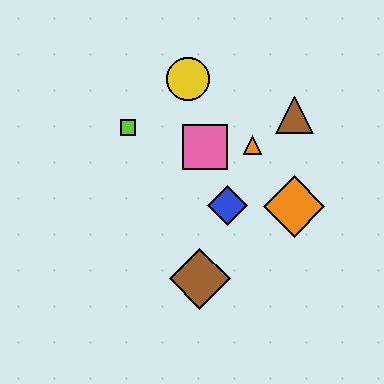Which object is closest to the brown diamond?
The blue diamond is closest to the brown diamond.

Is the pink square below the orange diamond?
No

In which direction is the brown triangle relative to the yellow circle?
The brown triangle is to the right of the yellow circle.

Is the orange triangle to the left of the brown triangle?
Yes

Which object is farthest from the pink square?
The brown diamond is farthest from the pink square.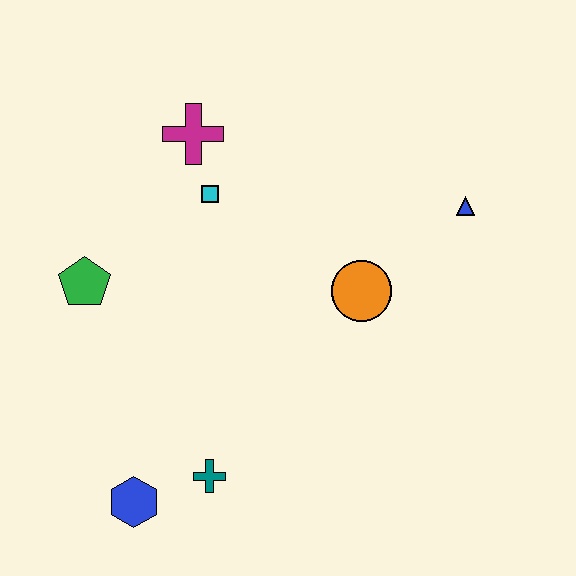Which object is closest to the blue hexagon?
The teal cross is closest to the blue hexagon.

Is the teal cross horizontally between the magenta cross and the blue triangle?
Yes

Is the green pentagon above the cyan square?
No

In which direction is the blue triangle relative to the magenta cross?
The blue triangle is to the right of the magenta cross.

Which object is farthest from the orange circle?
The blue hexagon is farthest from the orange circle.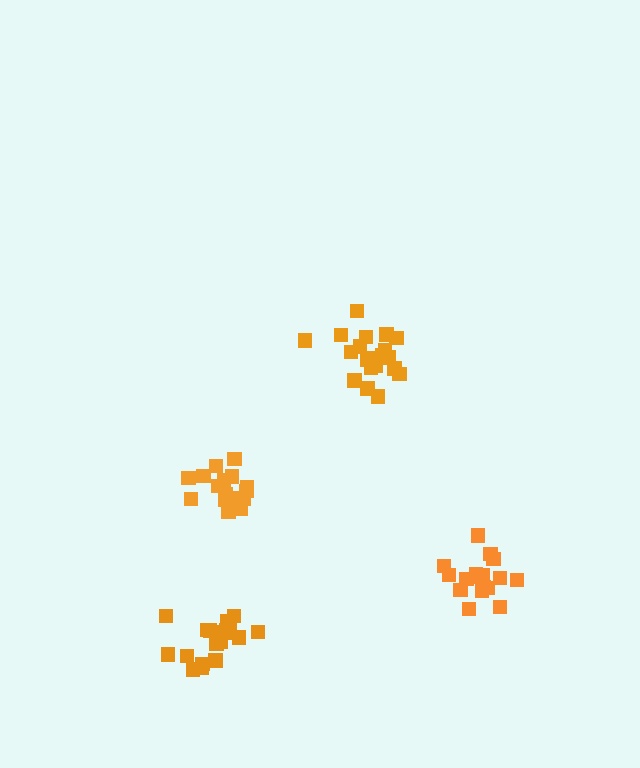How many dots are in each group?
Group 1: 18 dots, Group 2: 18 dots, Group 3: 20 dots, Group 4: 17 dots (73 total).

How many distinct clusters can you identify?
There are 4 distinct clusters.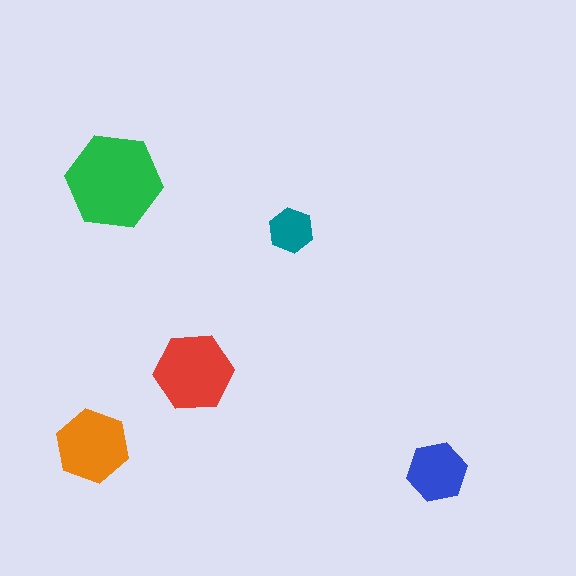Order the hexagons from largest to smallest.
the green one, the red one, the orange one, the blue one, the teal one.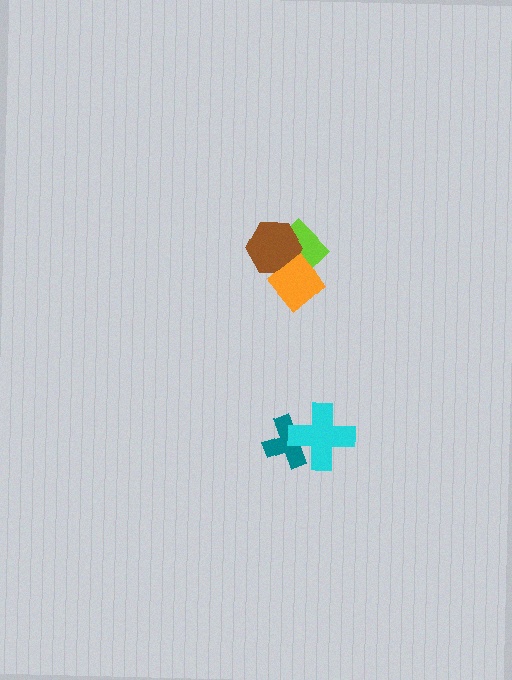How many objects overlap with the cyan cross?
1 object overlaps with the cyan cross.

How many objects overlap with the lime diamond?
2 objects overlap with the lime diamond.